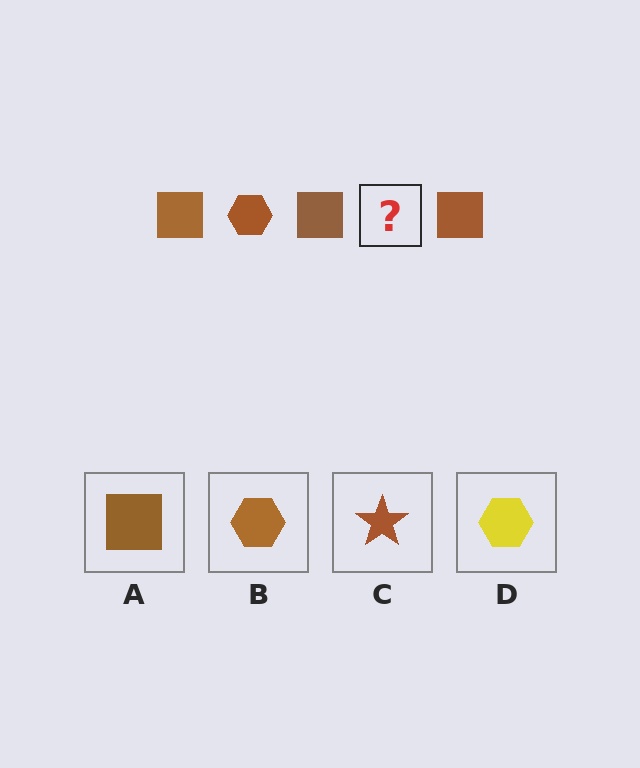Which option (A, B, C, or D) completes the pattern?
B.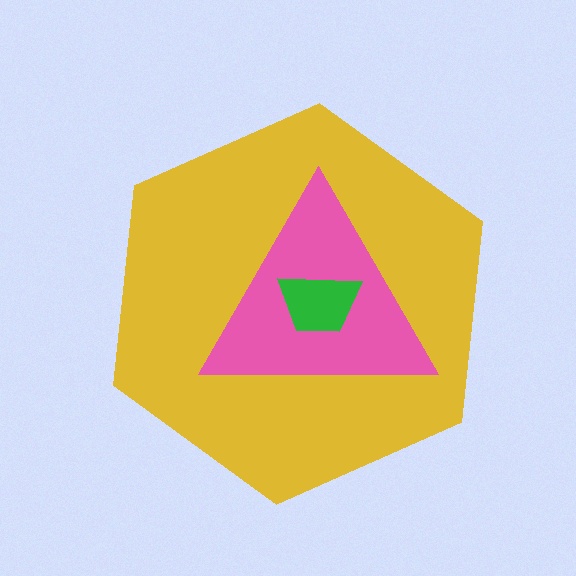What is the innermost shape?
The green trapezoid.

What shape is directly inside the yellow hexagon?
The pink triangle.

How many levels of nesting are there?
3.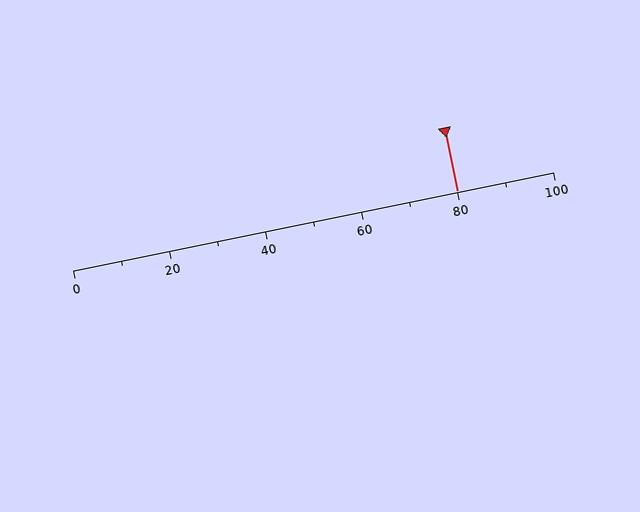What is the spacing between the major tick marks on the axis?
The major ticks are spaced 20 apart.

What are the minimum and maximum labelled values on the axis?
The axis runs from 0 to 100.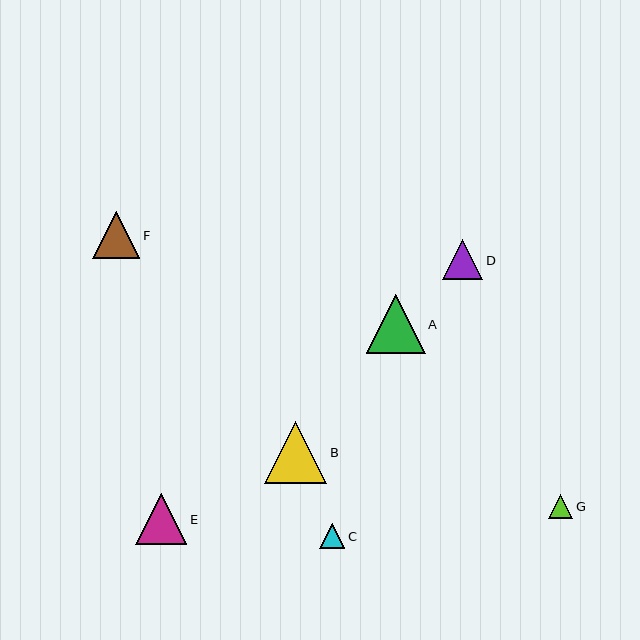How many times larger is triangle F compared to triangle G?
Triangle F is approximately 2.0 times the size of triangle G.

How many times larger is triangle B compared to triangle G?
Triangle B is approximately 2.6 times the size of triangle G.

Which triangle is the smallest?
Triangle G is the smallest with a size of approximately 24 pixels.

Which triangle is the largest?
Triangle B is the largest with a size of approximately 62 pixels.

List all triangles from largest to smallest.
From largest to smallest: B, A, E, F, D, C, G.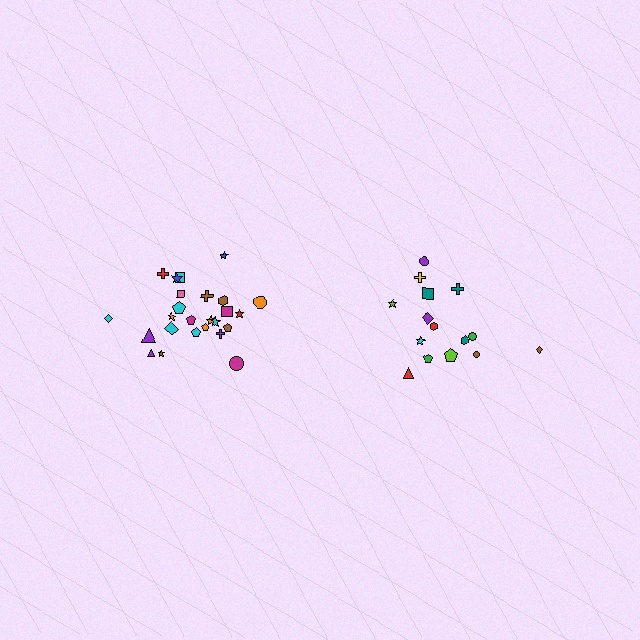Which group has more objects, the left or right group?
The left group.